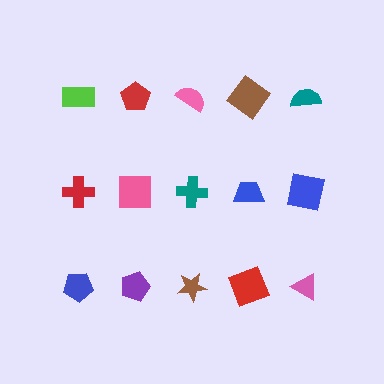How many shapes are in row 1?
5 shapes.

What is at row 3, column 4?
A red square.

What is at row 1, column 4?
A brown diamond.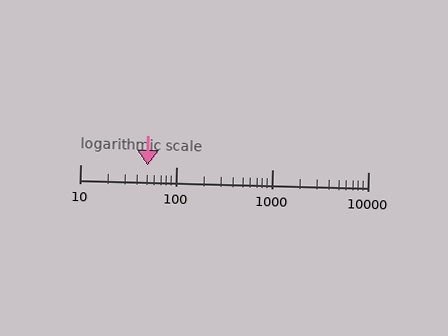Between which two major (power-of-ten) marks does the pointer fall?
The pointer is between 10 and 100.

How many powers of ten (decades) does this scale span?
The scale spans 3 decades, from 10 to 10000.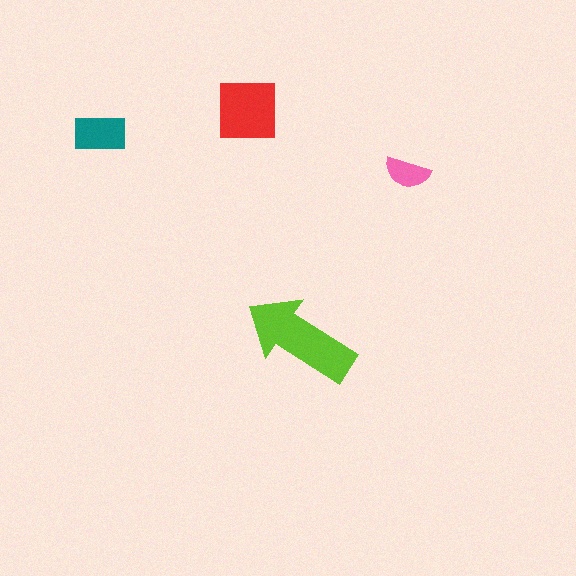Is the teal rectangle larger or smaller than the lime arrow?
Smaller.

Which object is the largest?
The lime arrow.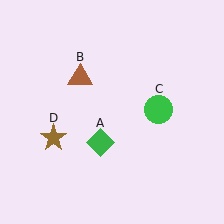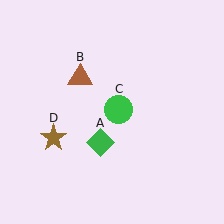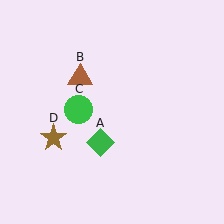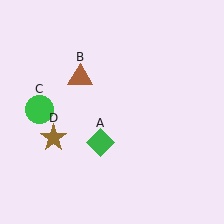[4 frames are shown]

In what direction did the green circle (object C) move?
The green circle (object C) moved left.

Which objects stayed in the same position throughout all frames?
Green diamond (object A) and brown triangle (object B) and brown star (object D) remained stationary.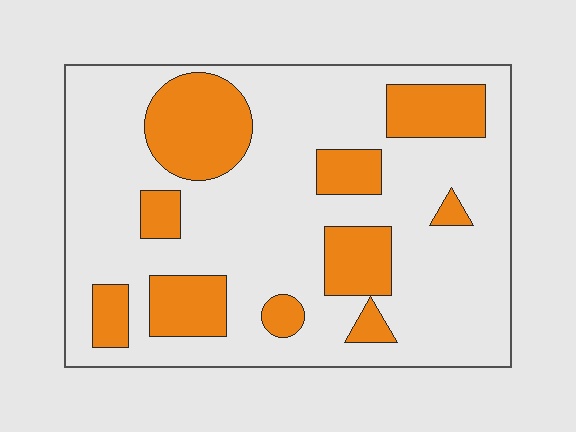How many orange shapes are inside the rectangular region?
10.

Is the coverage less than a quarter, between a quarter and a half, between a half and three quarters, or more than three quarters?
Between a quarter and a half.